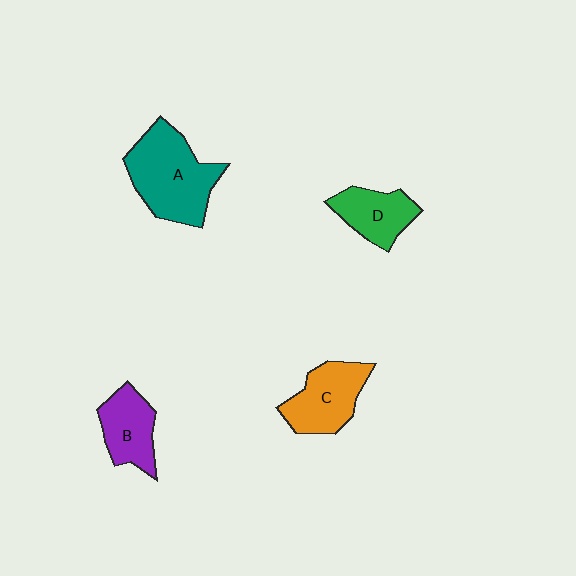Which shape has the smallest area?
Shape D (green).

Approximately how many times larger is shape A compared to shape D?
Approximately 1.8 times.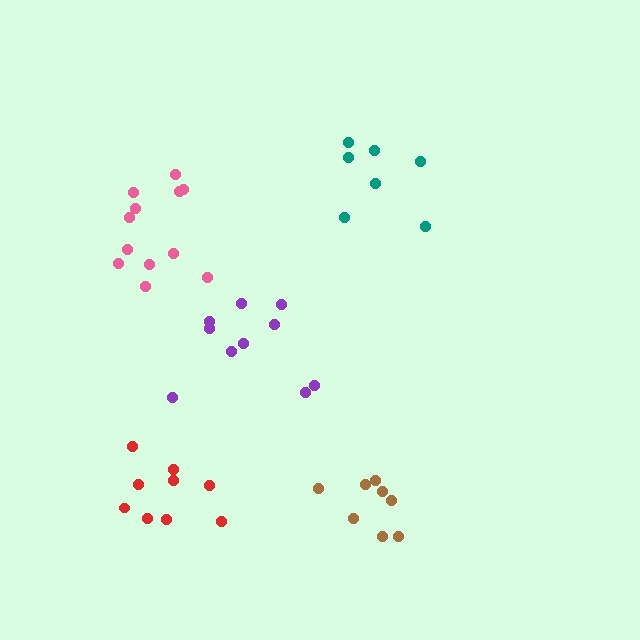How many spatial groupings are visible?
There are 5 spatial groupings.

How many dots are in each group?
Group 1: 9 dots, Group 2: 10 dots, Group 3: 7 dots, Group 4: 8 dots, Group 5: 12 dots (46 total).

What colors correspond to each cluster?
The clusters are colored: red, purple, teal, brown, pink.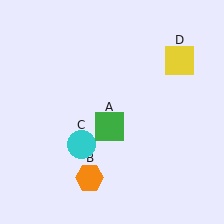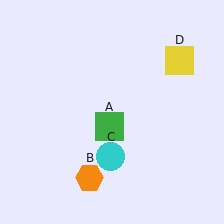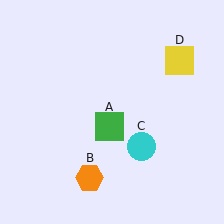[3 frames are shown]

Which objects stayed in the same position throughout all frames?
Green square (object A) and orange hexagon (object B) and yellow square (object D) remained stationary.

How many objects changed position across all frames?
1 object changed position: cyan circle (object C).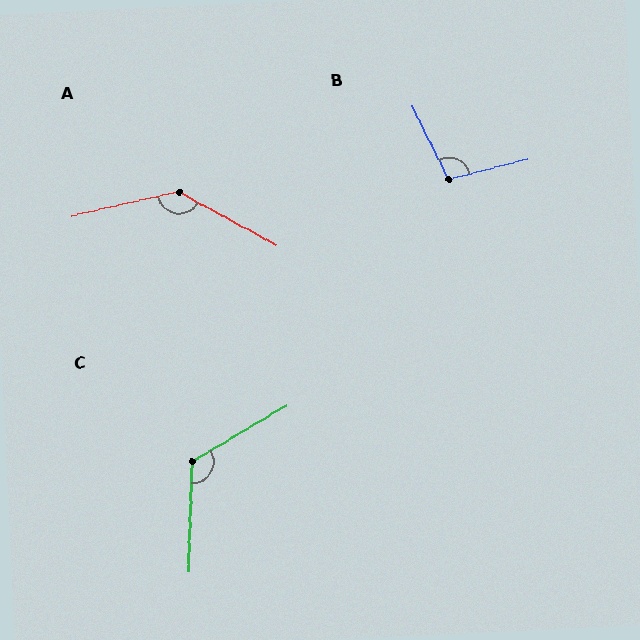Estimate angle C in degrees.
Approximately 122 degrees.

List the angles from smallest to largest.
B (102°), C (122°), A (138°).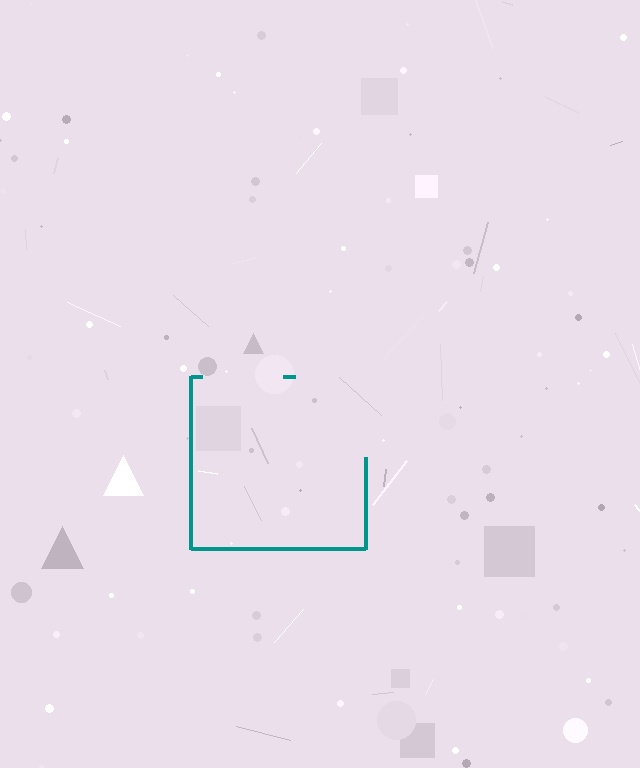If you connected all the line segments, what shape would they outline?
They would outline a square.